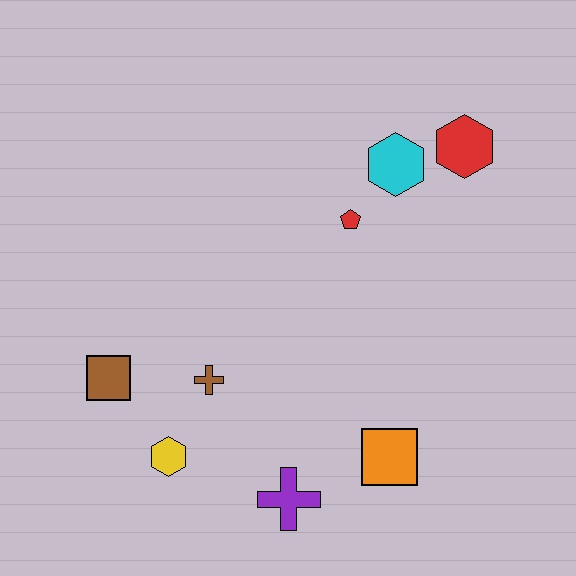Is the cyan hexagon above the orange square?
Yes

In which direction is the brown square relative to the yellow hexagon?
The brown square is above the yellow hexagon.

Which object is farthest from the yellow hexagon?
The red hexagon is farthest from the yellow hexagon.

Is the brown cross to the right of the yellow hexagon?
Yes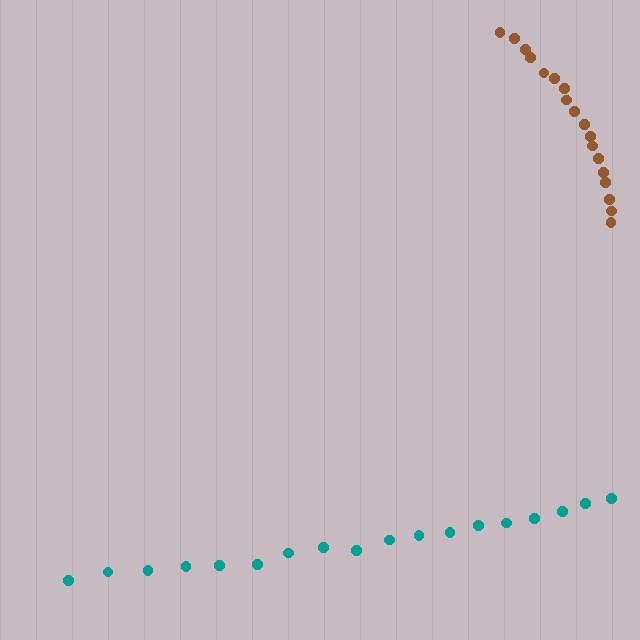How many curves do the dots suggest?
There are 2 distinct paths.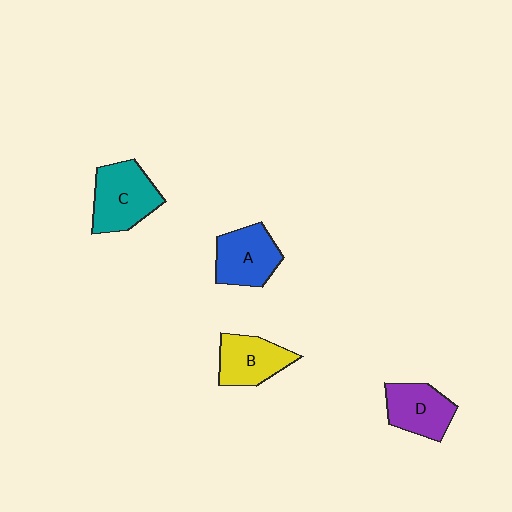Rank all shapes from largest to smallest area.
From largest to smallest: C (teal), A (blue), B (yellow), D (purple).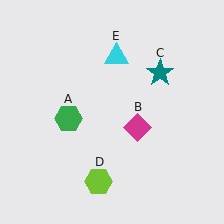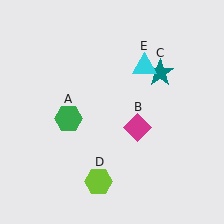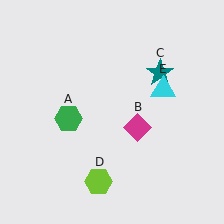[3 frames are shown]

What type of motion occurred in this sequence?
The cyan triangle (object E) rotated clockwise around the center of the scene.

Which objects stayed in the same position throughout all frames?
Green hexagon (object A) and magenta diamond (object B) and teal star (object C) and lime hexagon (object D) remained stationary.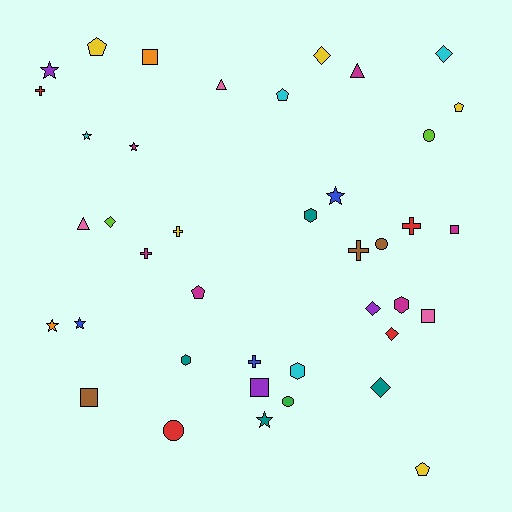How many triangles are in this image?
There are 3 triangles.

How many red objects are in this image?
There are 4 red objects.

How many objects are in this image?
There are 40 objects.